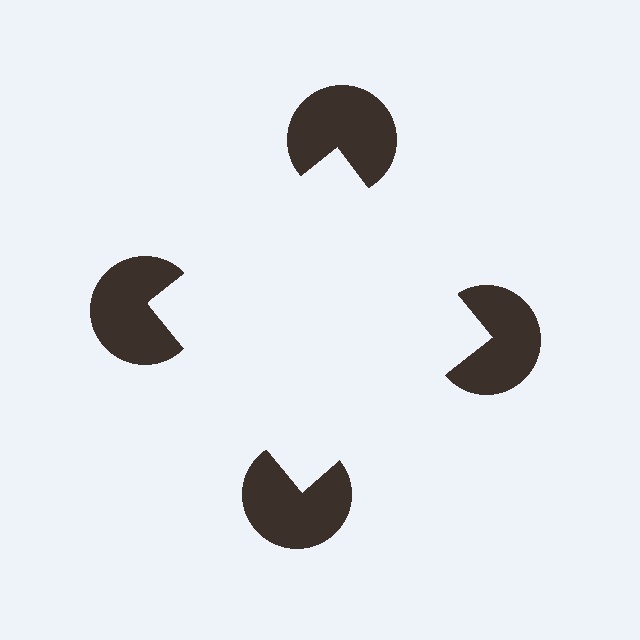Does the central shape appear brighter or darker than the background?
It typically appears slightly brighter than the background, even though no actual brightness change is drawn.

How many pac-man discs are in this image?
There are 4 — one at each vertex of the illusory square.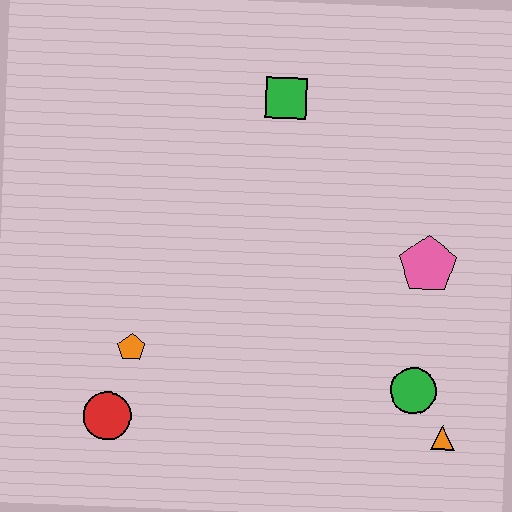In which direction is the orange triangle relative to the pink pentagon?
The orange triangle is below the pink pentagon.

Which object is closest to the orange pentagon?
The red circle is closest to the orange pentagon.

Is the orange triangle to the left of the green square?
No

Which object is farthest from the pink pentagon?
The red circle is farthest from the pink pentagon.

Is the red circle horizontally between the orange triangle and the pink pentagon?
No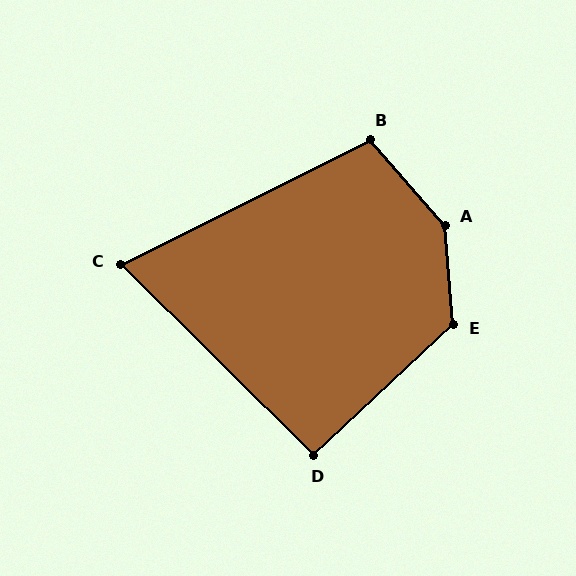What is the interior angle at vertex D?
Approximately 92 degrees (approximately right).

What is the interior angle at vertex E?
Approximately 129 degrees (obtuse).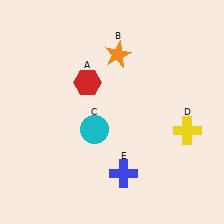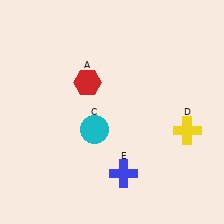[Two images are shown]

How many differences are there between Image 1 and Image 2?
There is 1 difference between the two images.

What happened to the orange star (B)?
The orange star (B) was removed in Image 2. It was in the top-right area of Image 1.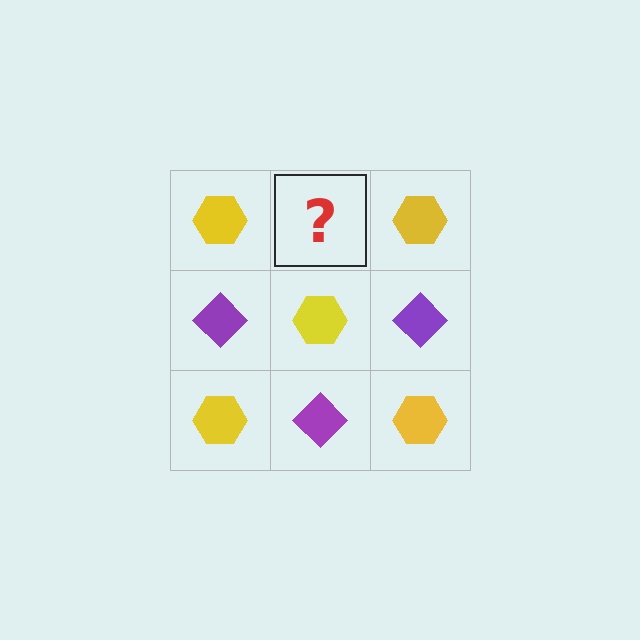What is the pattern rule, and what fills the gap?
The rule is that it alternates yellow hexagon and purple diamond in a checkerboard pattern. The gap should be filled with a purple diamond.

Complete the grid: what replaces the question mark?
The question mark should be replaced with a purple diamond.